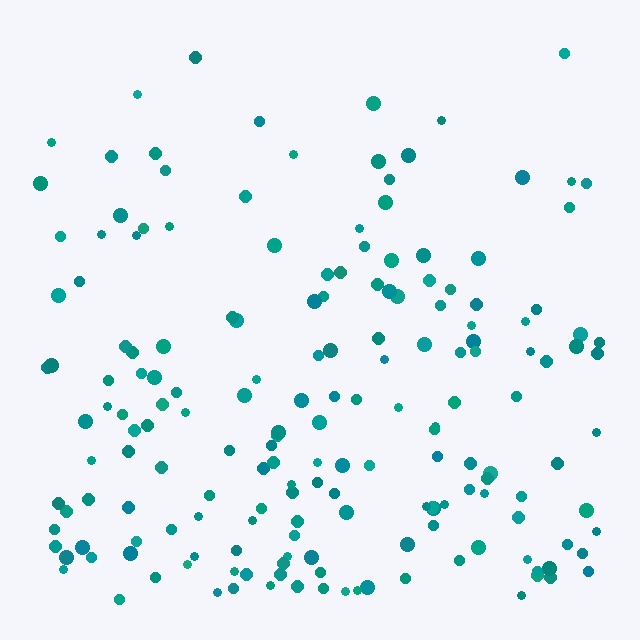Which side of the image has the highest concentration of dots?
The bottom.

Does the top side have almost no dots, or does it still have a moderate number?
Still a moderate number, just noticeably fewer than the bottom.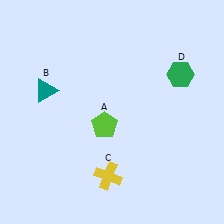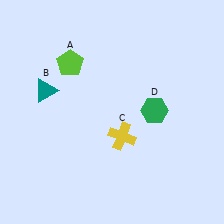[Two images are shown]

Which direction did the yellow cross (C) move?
The yellow cross (C) moved up.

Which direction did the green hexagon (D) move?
The green hexagon (D) moved down.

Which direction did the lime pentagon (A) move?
The lime pentagon (A) moved up.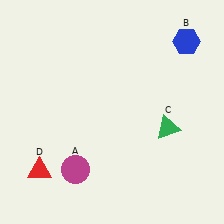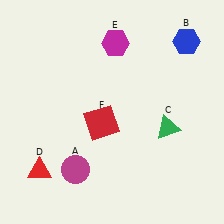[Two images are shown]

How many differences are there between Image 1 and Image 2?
There are 2 differences between the two images.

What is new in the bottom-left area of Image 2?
A red square (F) was added in the bottom-left area of Image 2.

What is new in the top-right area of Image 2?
A magenta hexagon (E) was added in the top-right area of Image 2.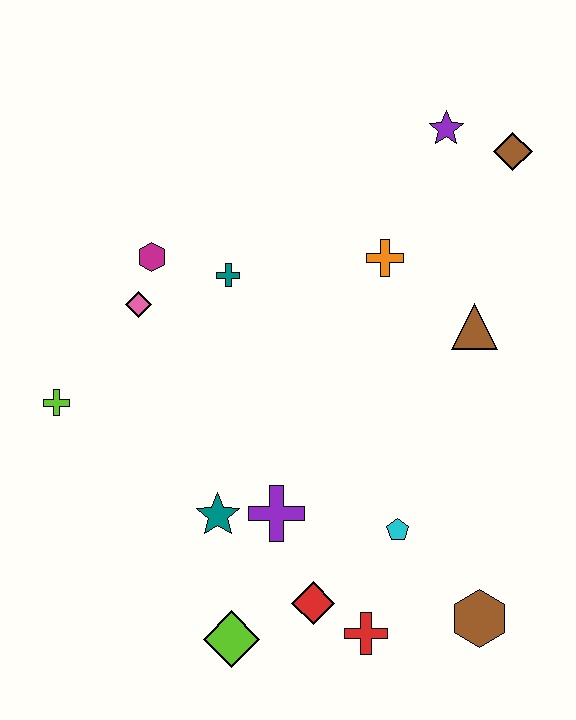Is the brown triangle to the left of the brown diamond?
Yes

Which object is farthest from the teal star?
The brown diamond is farthest from the teal star.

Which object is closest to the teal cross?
The magenta hexagon is closest to the teal cross.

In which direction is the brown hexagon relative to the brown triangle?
The brown hexagon is below the brown triangle.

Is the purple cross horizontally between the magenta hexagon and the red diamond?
Yes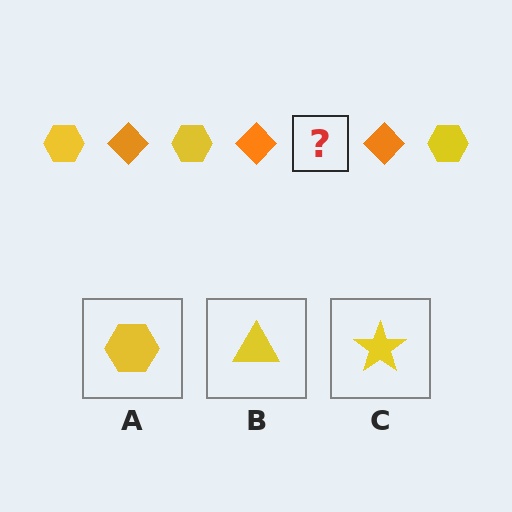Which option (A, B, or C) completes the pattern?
A.